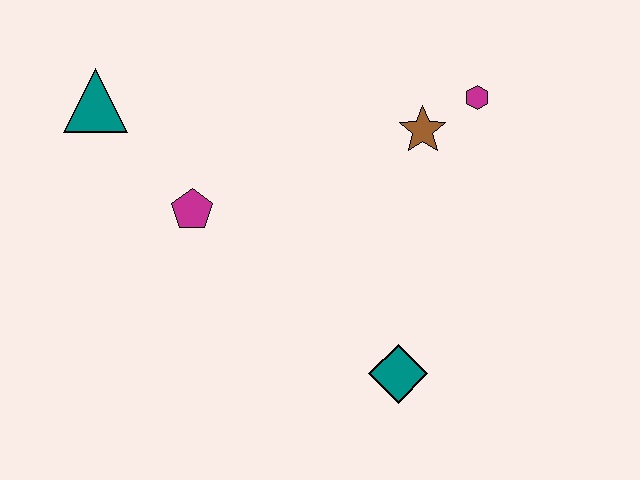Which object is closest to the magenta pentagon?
The teal triangle is closest to the magenta pentagon.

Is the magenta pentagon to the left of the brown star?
Yes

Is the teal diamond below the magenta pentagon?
Yes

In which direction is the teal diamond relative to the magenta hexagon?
The teal diamond is below the magenta hexagon.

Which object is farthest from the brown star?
The teal triangle is farthest from the brown star.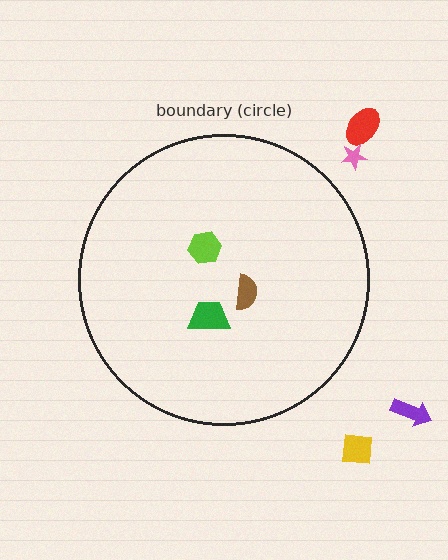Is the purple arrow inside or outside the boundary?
Outside.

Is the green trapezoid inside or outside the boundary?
Inside.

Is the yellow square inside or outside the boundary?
Outside.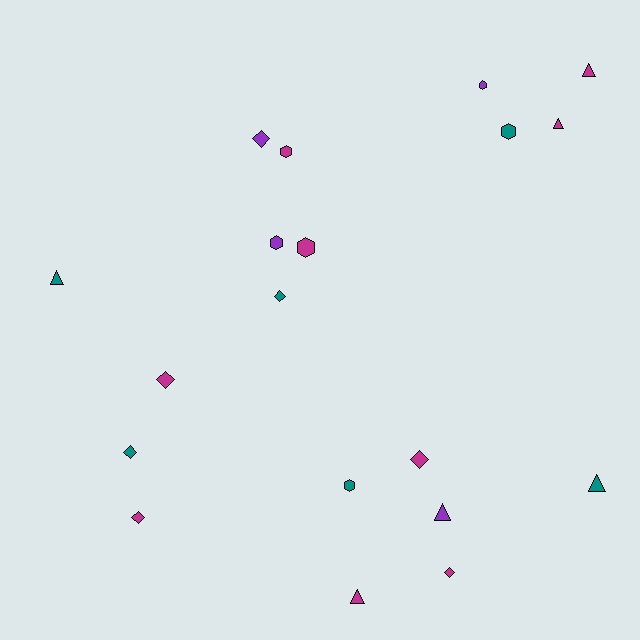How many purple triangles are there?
There is 1 purple triangle.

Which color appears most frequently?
Magenta, with 9 objects.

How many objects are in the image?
There are 19 objects.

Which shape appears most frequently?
Diamond, with 7 objects.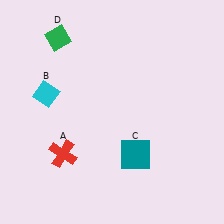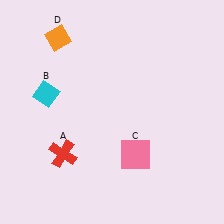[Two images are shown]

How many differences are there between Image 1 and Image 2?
There are 2 differences between the two images.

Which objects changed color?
C changed from teal to pink. D changed from green to orange.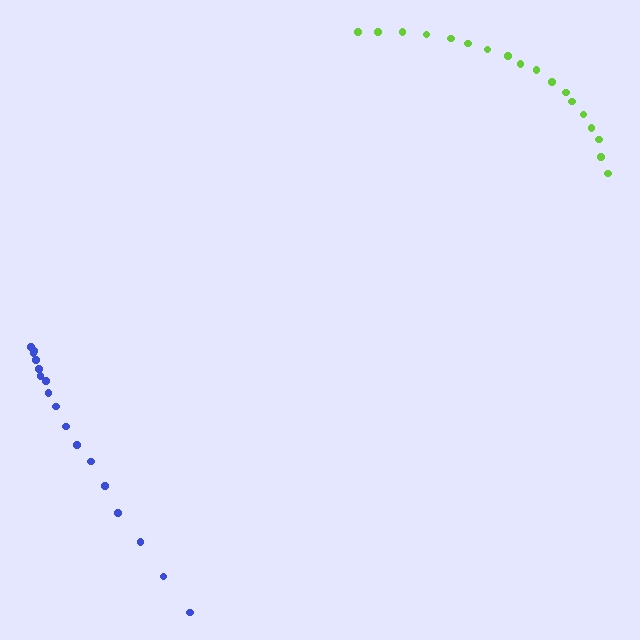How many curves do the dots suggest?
There are 2 distinct paths.